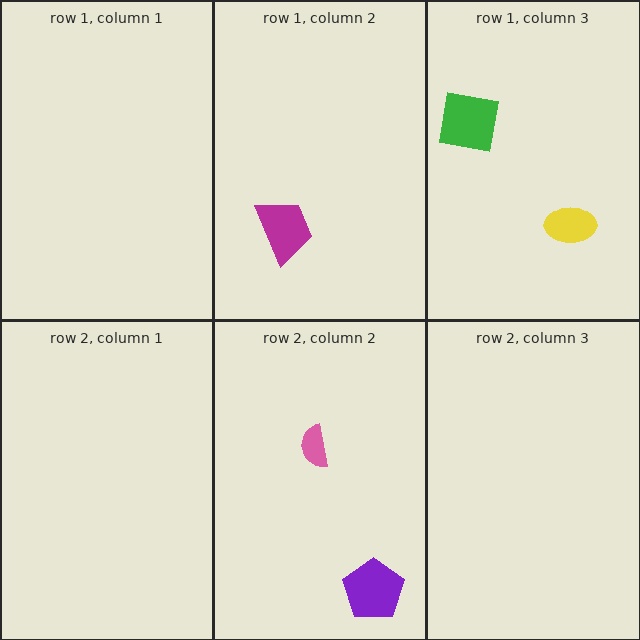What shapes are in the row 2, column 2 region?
The purple pentagon, the pink semicircle.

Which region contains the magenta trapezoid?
The row 1, column 2 region.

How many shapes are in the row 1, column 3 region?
2.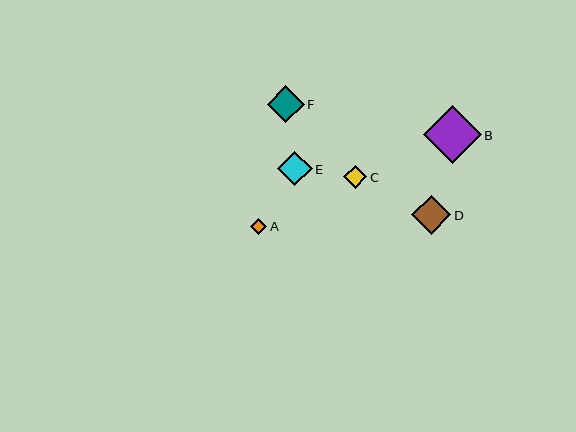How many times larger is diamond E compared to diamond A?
Diamond E is approximately 2.1 times the size of diamond A.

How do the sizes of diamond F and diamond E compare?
Diamond F and diamond E are approximately the same size.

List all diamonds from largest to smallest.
From largest to smallest: B, D, F, E, C, A.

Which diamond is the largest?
Diamond B is the largest with a size of approximately 58 pixels.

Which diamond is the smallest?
Diamond A is the smallest with a size of approximately 17 pixels.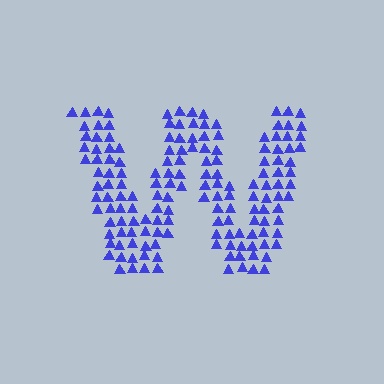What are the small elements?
The small elements are triangles.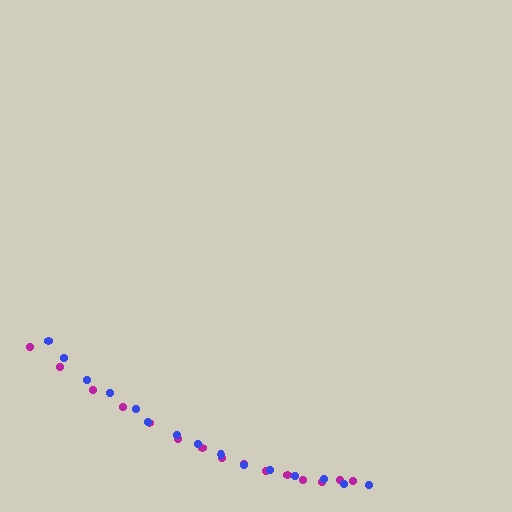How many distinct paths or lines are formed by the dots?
There are 2 distinct paths.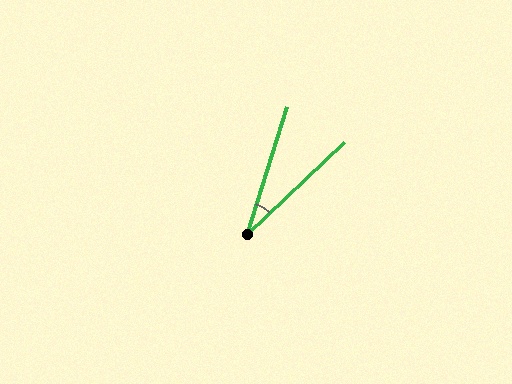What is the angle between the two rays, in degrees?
Approximately 29 degrees.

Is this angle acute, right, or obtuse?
It is acute.